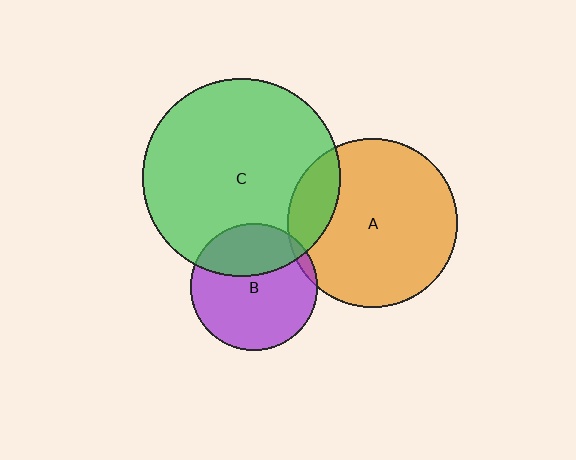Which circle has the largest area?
Circle C (green).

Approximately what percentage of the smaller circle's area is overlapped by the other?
Approximately 5%.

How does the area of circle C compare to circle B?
Approximately 2.4 times.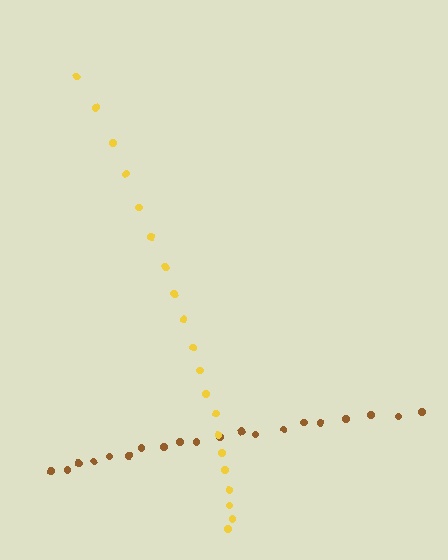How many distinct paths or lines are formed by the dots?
There are 2 distinct paths.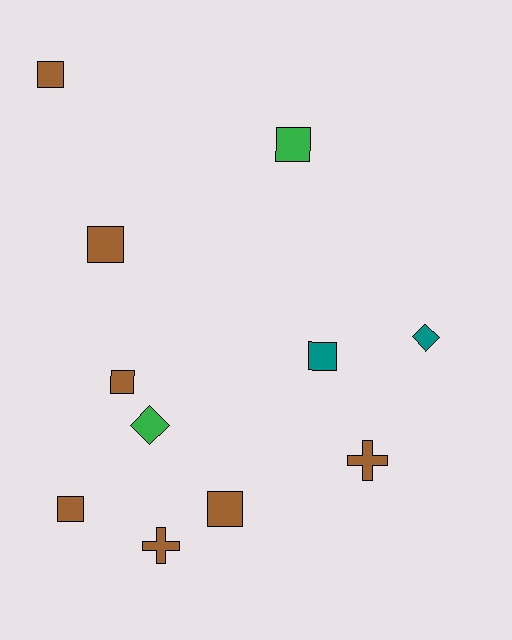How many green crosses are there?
There are no green crosses.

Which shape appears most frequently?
Square, with 7 objects.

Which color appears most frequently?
Brown, with 7 objects.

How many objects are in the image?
There are 11 objects.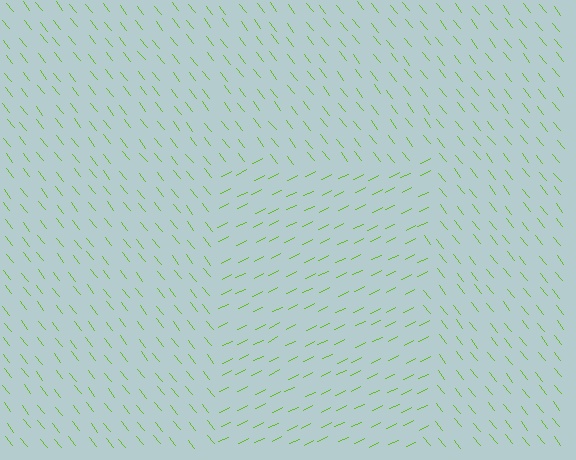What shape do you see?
I see a rectangle.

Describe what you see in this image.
The image is filled with small lime line segments. A rectangle region in the image has lines oriented differently from the surrounding lines, creating a visible texture boundary.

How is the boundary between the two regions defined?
The boundary is defined purely by a change in line orientation (approximately 77 degrees difference). All lines are the same color and thickness.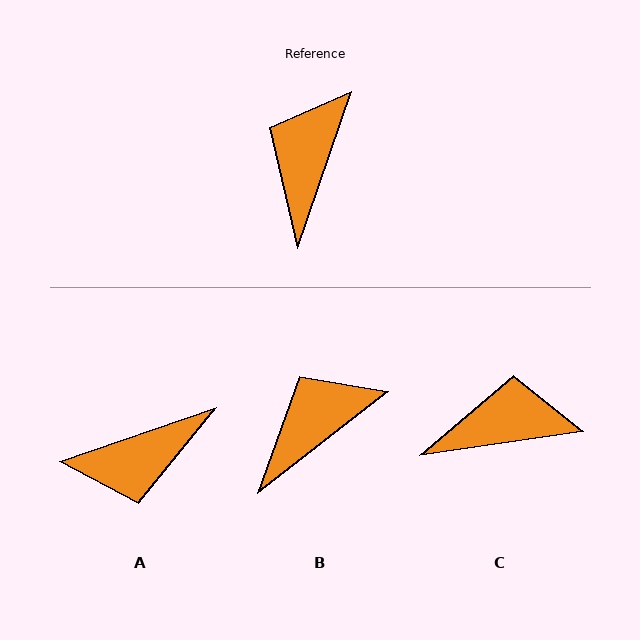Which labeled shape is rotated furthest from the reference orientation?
A, about 128 degrees away.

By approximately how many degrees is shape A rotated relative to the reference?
Approximately 128 degrees counter-clockwise.